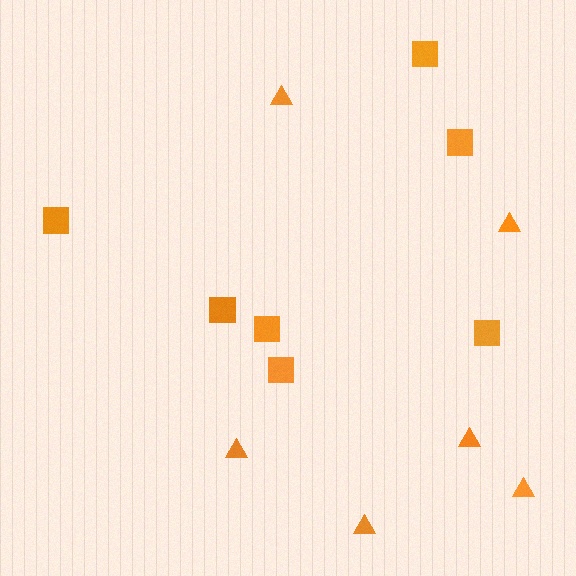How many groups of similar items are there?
There are 2 groups: one group of squares (7) and one group of triangles (6).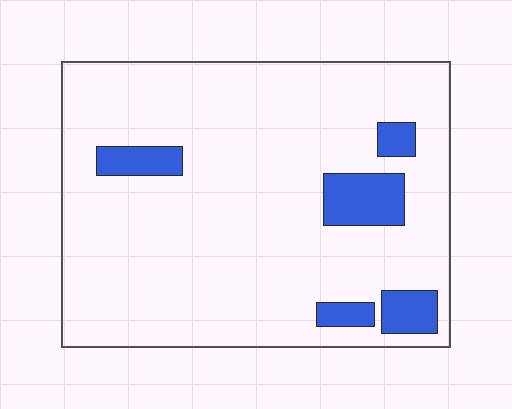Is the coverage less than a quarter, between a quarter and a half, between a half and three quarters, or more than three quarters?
Less than a quarter.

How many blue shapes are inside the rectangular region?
5.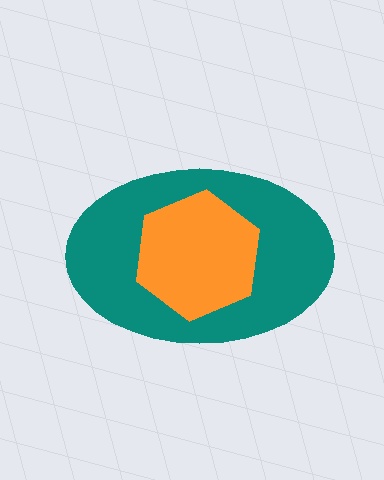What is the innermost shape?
The orange hexagon.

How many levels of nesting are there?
2.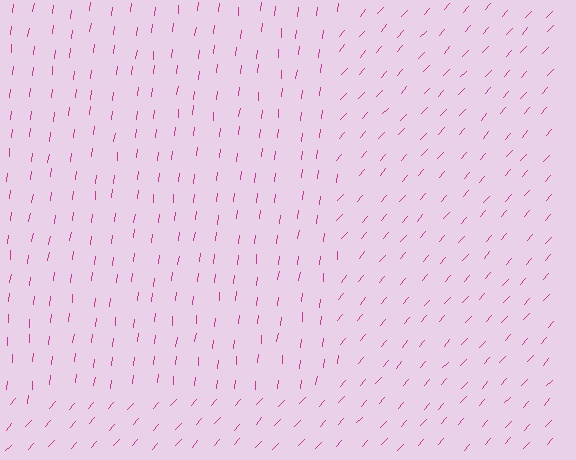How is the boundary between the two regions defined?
The boundary is defined purely by a change in line orientation (approximately 34 degrees difference). All lines are the same color and thickness.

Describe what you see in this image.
The image is filled with small magenta line segments. A rectangle region in the image has lines oriented differently from the surrounding lines, creating a visible texture boundary.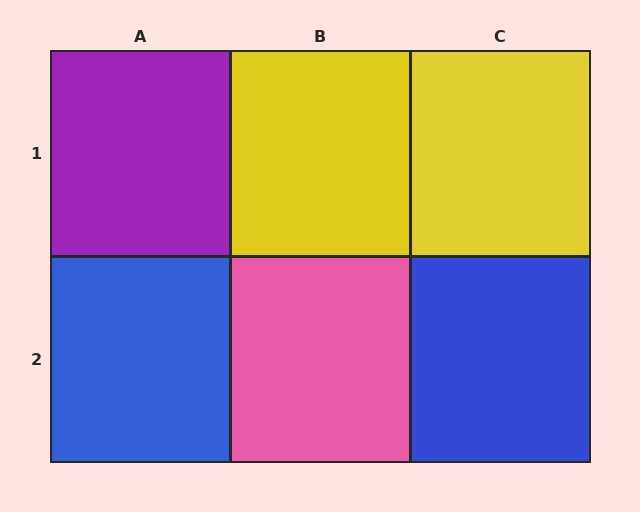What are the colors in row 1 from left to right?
Purple, yellow, yellow.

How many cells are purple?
1 cell is purple.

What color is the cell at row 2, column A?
Blue.